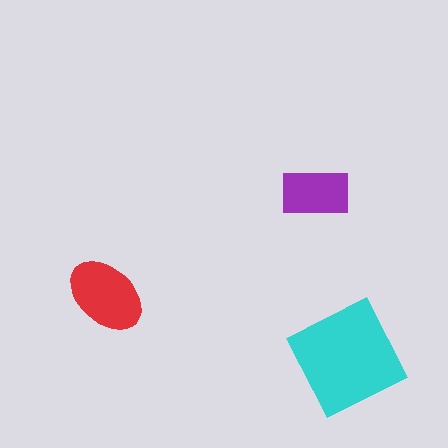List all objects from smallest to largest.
The purple rectangle, the red ellipse, the cyan diamond.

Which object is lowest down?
The cyan diamond is bottommost.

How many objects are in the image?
There are 3 objects in the image.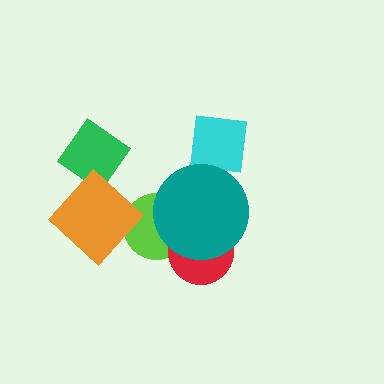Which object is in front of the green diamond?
The orange diamond is in front of the green diamond.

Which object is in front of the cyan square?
The teal circle is in front of the cyan square.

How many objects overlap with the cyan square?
1 object overlaps with the cyan square.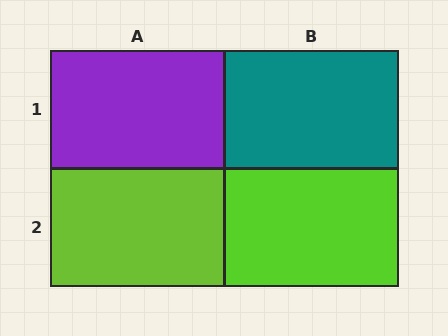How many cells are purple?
1 cell is purple.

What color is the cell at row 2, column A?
Lime.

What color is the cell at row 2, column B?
Lime.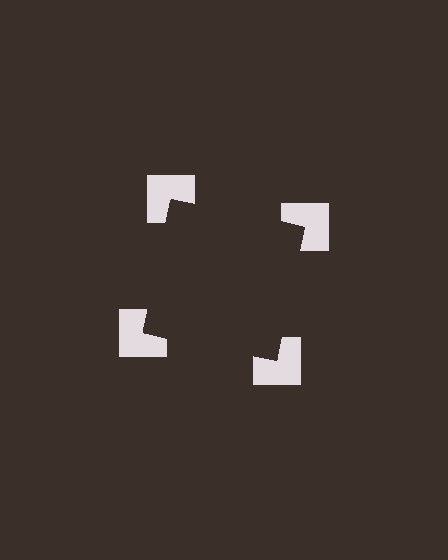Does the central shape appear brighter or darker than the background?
It typically appears slightly darker than the background, even though no actual brightness change is drawn.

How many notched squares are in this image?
There are 4 — one at each vertex of the illusory square.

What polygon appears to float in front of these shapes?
An illusory square — its edges are inferred from the aligned wedge cuts in the notched squares, not physically drawn.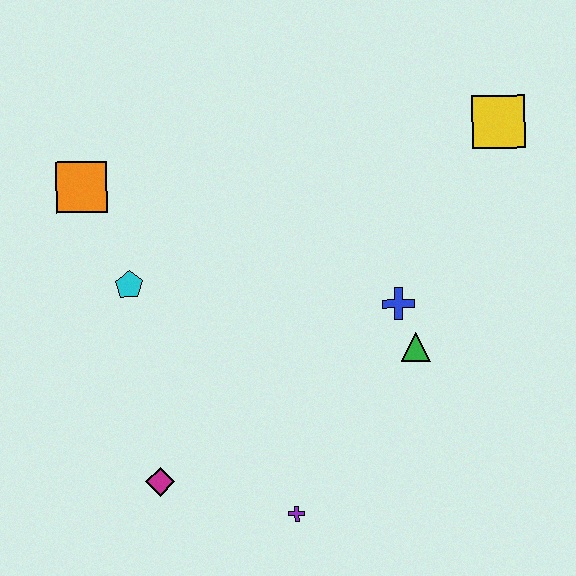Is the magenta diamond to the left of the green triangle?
Yes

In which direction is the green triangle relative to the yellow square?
The green triangle is below the yellow square.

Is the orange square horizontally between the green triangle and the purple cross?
No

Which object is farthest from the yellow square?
The magenta diamond is farthest from the yellow square.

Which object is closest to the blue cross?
The green triangle is closest to the blue cross.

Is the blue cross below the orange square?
Yes